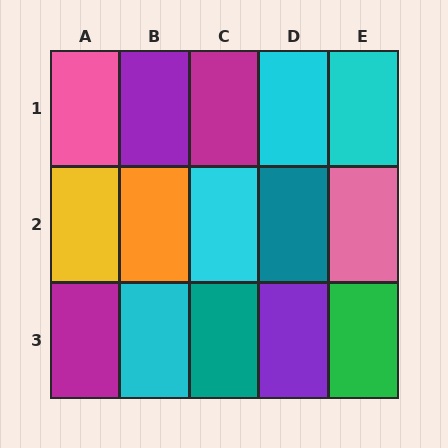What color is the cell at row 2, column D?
Teal.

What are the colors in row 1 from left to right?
Pink, purple, magenta, cyan, cyan.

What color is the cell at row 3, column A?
Magenta.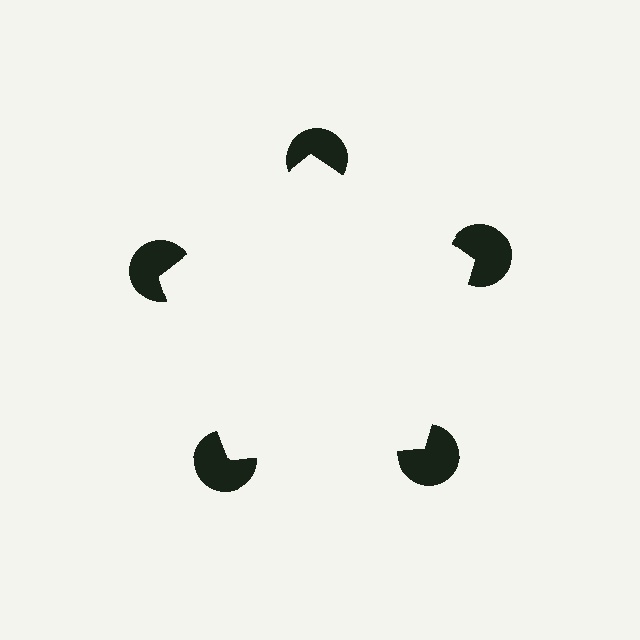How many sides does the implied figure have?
5 sides.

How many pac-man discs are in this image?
There are 5 — one at each vertex of the illusory pentagon.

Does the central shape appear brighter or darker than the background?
It typically appears slightly brighter than the background, even though no actual brightness change is drawn.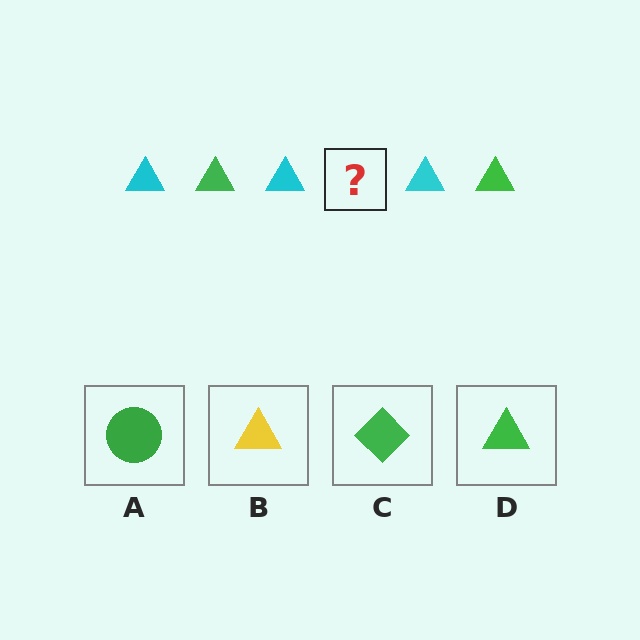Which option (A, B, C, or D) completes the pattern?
D.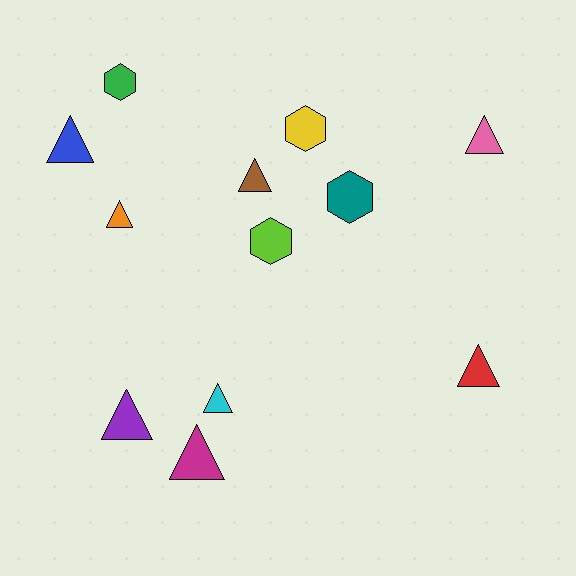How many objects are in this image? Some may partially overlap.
There are 12 objects.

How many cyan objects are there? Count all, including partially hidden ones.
There is 1 cyan object.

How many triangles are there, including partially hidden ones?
There are 8 triangles.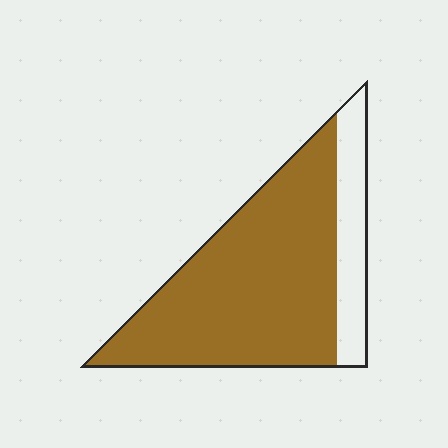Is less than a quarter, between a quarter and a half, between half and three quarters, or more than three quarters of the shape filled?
More than three quarters.